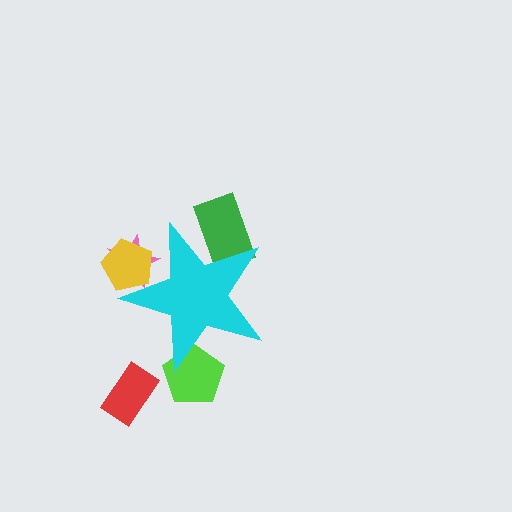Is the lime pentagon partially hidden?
Yes, the lime pentagon is partially hidden behind the cyan star.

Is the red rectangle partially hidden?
No, the red rectangle is fully visible.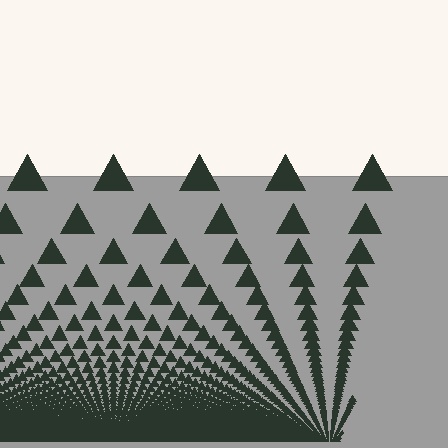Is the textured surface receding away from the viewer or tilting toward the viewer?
The surface appears to tilt toward the viewer. Texture elements get larger and sparser toward the top.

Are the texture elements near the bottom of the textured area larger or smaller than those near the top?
Smaller. The gradient is inverted — elements near the bottom are smaller and denser.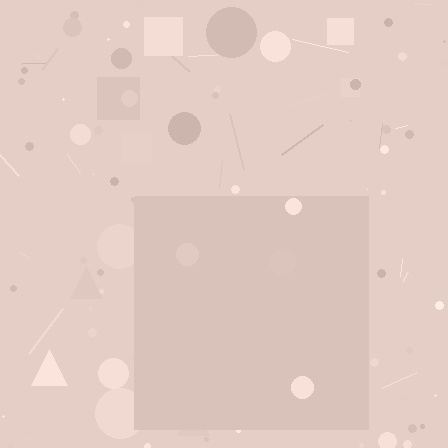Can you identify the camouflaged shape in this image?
The camouflaged shape is a square.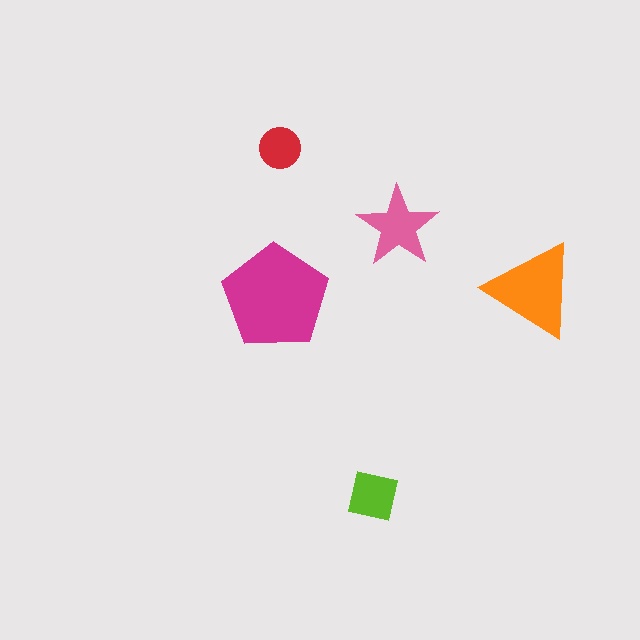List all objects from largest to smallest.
The magenta pentagon, the orange triangle, the pink star, the lime square, the red circle.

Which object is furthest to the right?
The orange triangle is rightmost.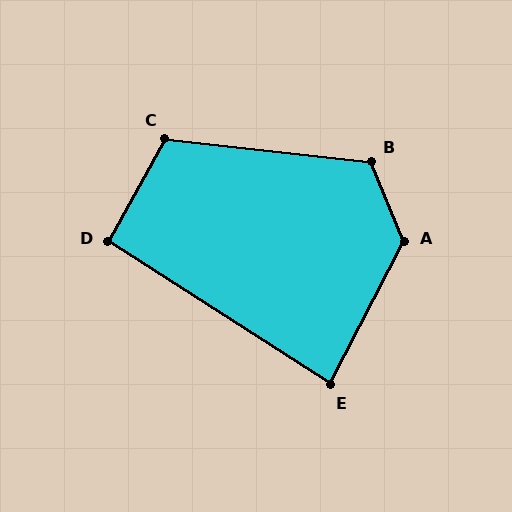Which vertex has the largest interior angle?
A, at approximately 130 degrees.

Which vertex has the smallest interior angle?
E, at approximately 84 degrees.